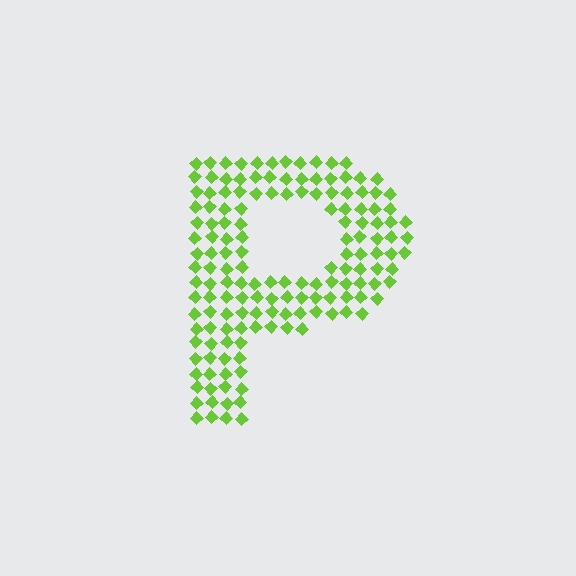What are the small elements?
The small elements are diamonds.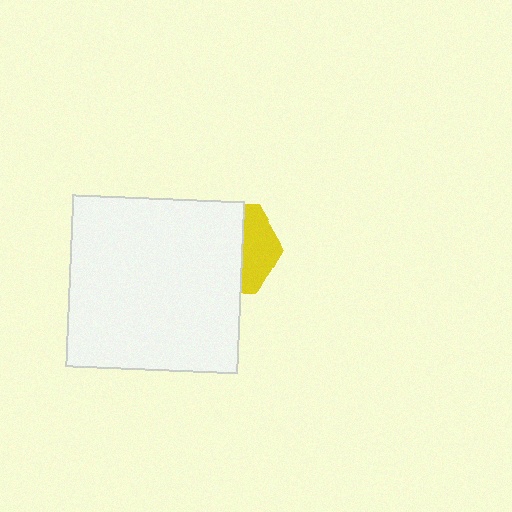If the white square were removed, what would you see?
You would see the complete yellow hexagon.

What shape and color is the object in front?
The object in front is a white square.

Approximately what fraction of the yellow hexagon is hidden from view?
Roughly 65% of the yellow hexagon is hidden behind the white square.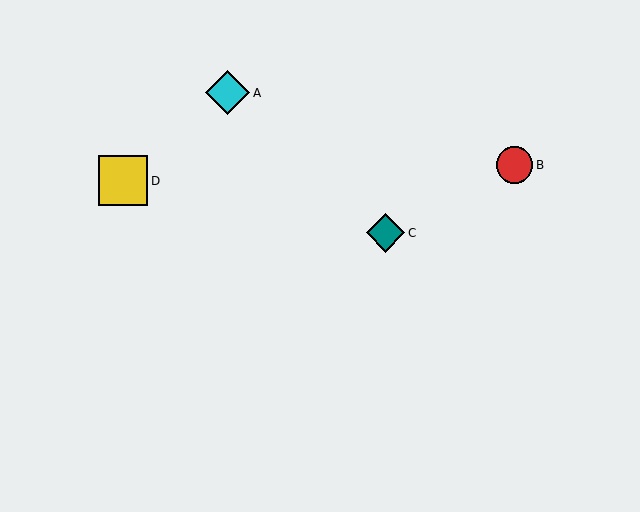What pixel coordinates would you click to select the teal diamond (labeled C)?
Click at (386, 233) to select the teal diamond C.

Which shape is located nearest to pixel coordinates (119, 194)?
The yellow square (labeled D) at (123, 181) is nearest to that location.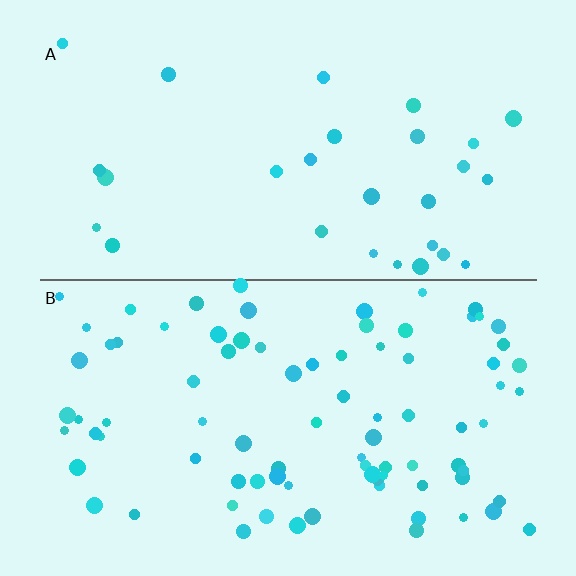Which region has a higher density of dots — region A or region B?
B (the bottom).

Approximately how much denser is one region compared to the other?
Approximately 3.0× — region B over region A.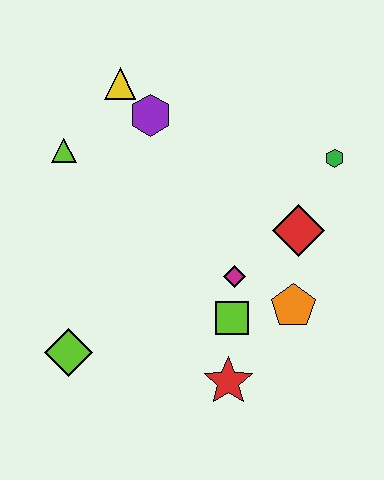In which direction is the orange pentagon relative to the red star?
The orange pentagon is above the red star.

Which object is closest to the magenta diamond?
The lime square is closest to the magenta diamond.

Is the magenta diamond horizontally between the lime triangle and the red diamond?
Yes